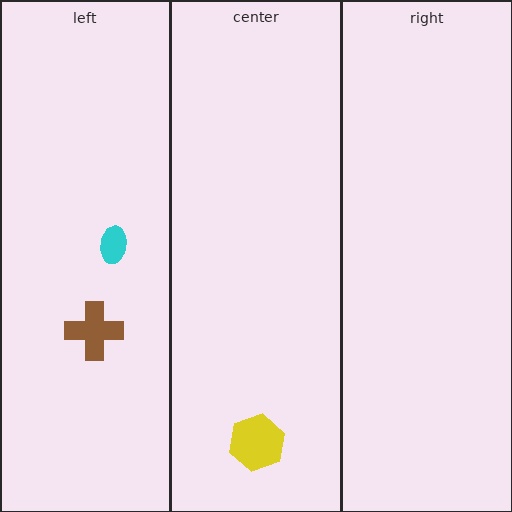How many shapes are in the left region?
2.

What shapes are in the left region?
The cyan ellipse, the brown cross.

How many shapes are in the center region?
1.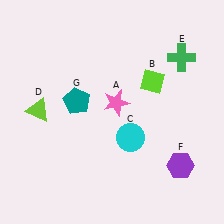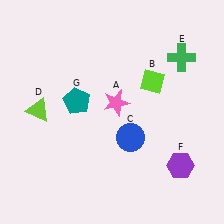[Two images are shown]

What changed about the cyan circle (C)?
In Image 1, C is cyan. In Image 2, it changed to blue.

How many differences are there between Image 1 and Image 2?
There is 1 difference between the two images.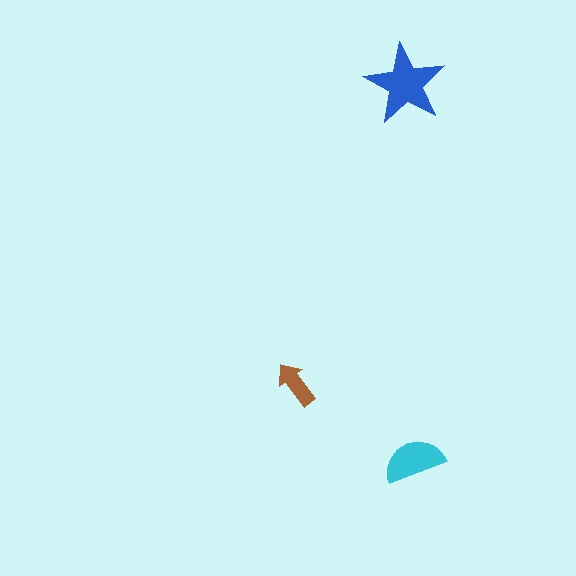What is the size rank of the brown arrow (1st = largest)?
3rd.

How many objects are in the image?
There are 3 objects in the image.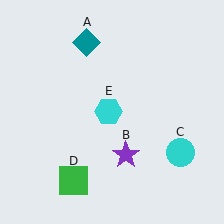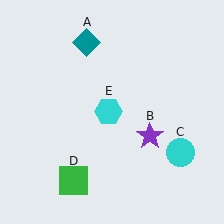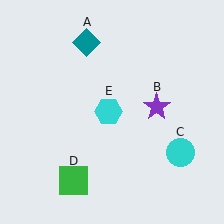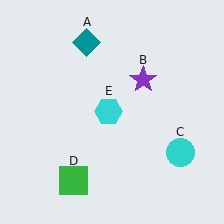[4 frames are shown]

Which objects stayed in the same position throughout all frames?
Teal diamond (object A) and cyan circle (object C) and green square (object D) and cyan hexagon (object E) remained stationary.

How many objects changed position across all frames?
1 object changed position: purple star (object B).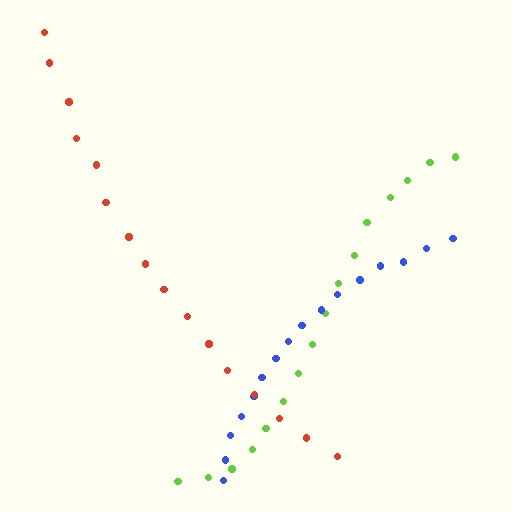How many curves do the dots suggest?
There are 3 distinct paths.